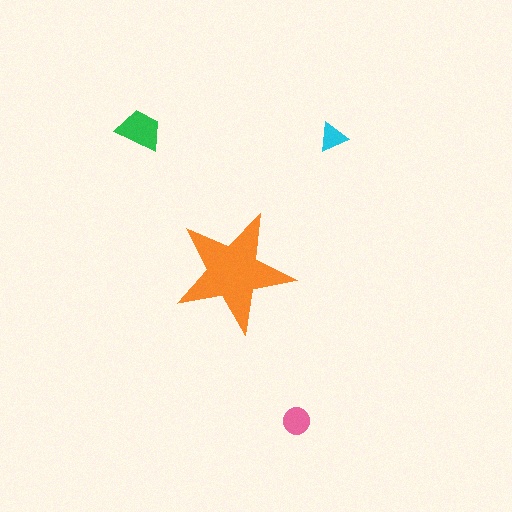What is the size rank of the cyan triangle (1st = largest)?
4th.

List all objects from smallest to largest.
The cyan triangle, the pink circle, the green trapezoid, the orange star.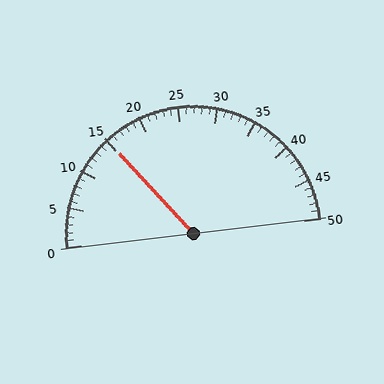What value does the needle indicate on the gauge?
The needle indicates approximately 15.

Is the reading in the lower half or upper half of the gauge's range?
The reading is in the lower half of the range (0 to 50).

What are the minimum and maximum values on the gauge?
The gauge ranges from 0 to 50.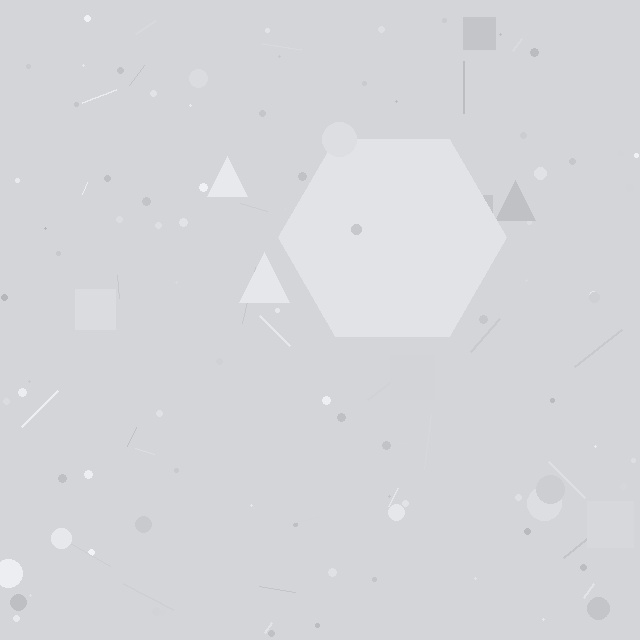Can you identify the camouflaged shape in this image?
The camouflaged shape is a hexagon.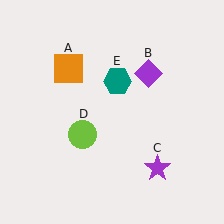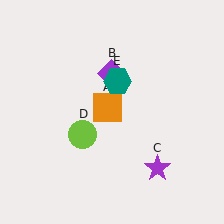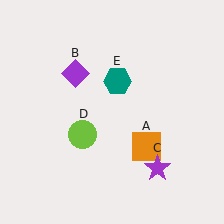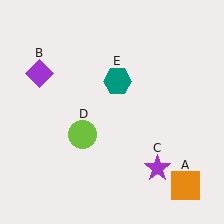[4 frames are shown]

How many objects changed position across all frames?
2 objects changed position: orange square (object A), purple diamond (object B).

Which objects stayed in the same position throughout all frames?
Purple star (object C) and lime circle (object D) and teal hexagon (object E) remained stationary.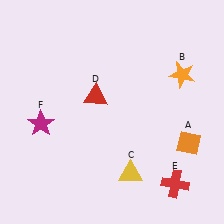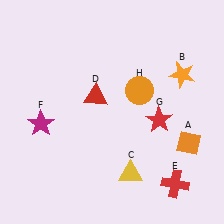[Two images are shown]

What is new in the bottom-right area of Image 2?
A red star (G) was added in the bottom-right area of Image 2.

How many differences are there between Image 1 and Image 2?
There are 2 differences between the two images.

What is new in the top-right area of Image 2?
An orange circle (H) was added in the top-right area of Image 2.